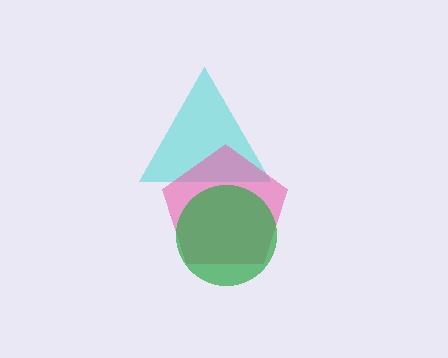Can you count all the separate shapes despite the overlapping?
Yes, there are 3 separate shapes.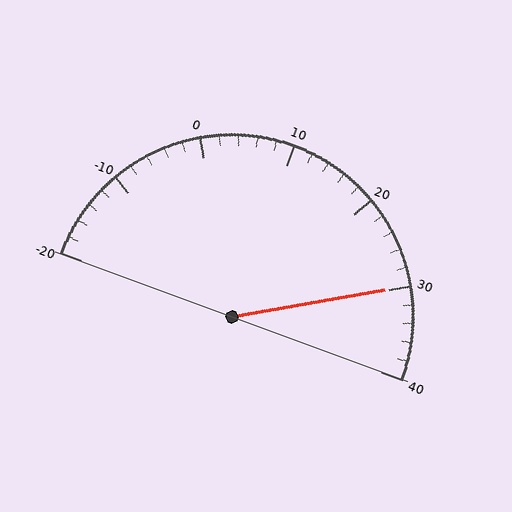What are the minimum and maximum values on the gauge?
The gauge ranges from -20 to 40.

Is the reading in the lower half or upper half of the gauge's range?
The reading is in the upper half of the range (-20 to 40).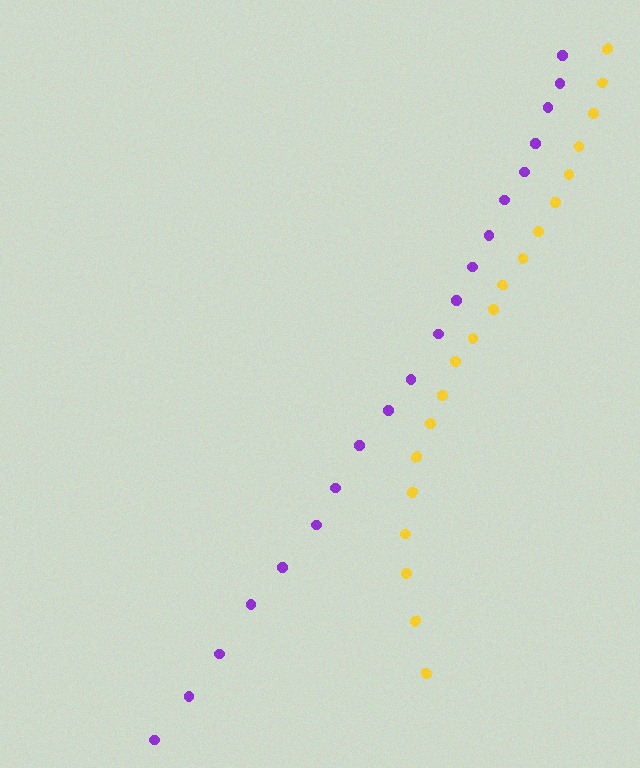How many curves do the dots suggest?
There are 2 distinct paths.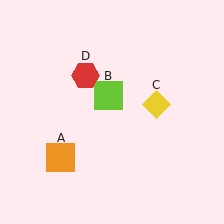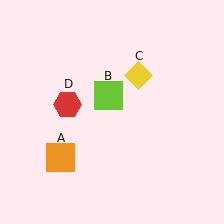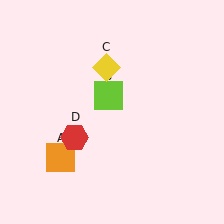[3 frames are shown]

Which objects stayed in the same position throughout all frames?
Orange square (object A) and lime square (object B) remained stationary.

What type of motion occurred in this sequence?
The yellow diamond (object C), red hexagon (object D) rotated counterclockwise around the center of the scene.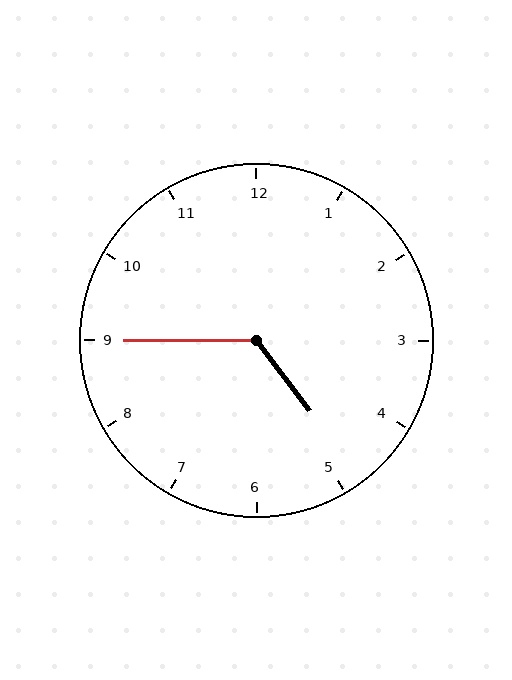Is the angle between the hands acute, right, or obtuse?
It is obtuse.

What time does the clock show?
4:45.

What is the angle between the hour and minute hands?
Approximately 128 degrees.